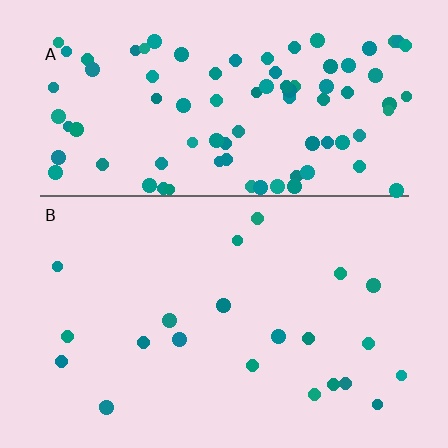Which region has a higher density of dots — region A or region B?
A (the top).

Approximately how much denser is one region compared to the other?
Approximately 4.1× — region A over region B.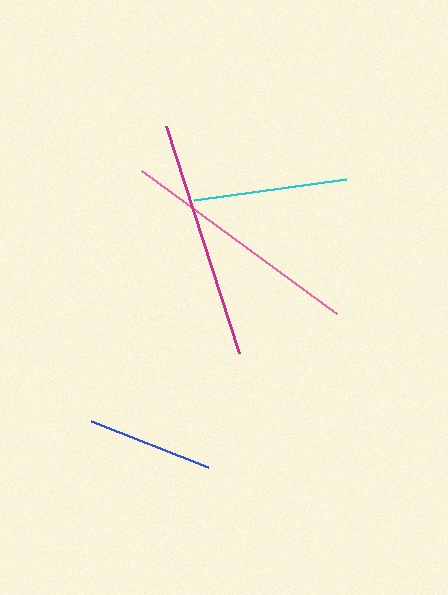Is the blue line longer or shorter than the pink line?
The pink line is longer than the blue line.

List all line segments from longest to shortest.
From longest to shortest: pink, magenta, cyan, blue.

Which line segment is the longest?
The pink line is the longest at approximately 243 pixels.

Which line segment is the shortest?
The blue line is the shortest at approximately 126 pixels.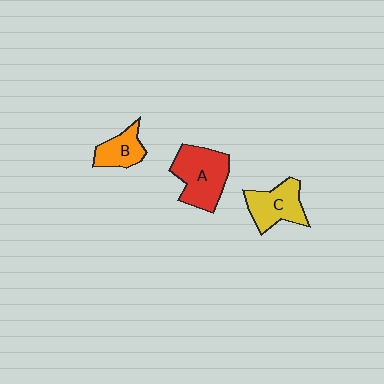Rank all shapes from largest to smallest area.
From largest to smallest: A (red), C (yellow), B (orange).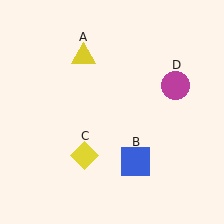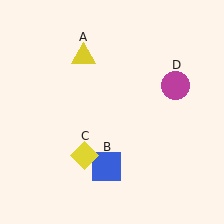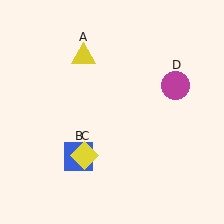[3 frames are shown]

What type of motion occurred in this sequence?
The blue square (object B) rotated clockwise around the center of the scene.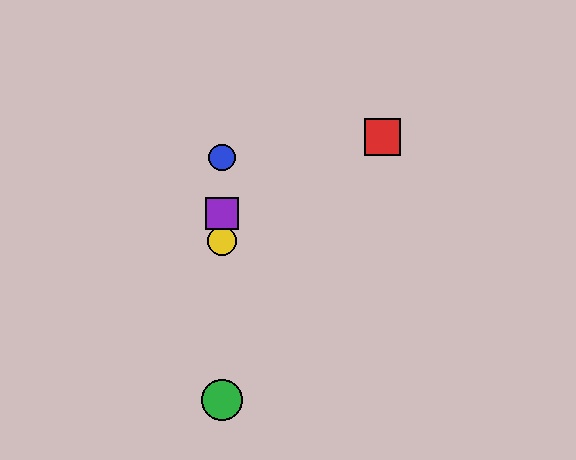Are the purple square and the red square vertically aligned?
No, the purple square is at x≈222 and the red square is at x≈383.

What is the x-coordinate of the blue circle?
The blue circle is at x≈222.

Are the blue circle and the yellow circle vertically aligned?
Yes, both are at x≈222.